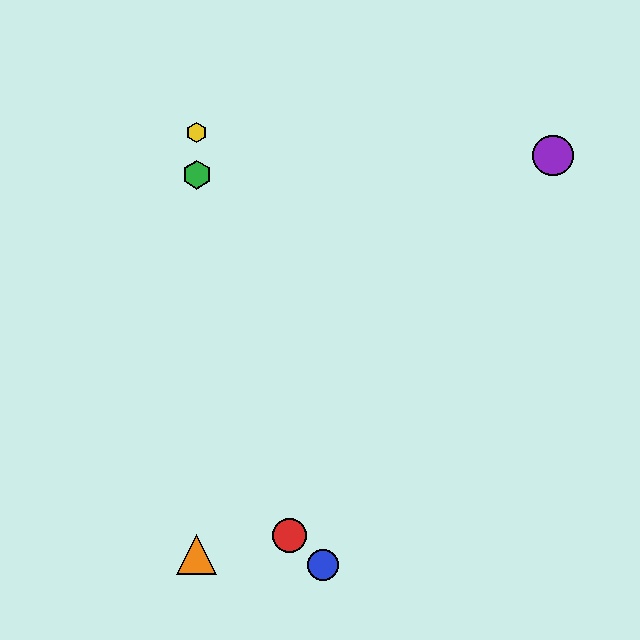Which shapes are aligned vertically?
The green hexagon, the yellow hexagon, the orange triangle are aligned vertically.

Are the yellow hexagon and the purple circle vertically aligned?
No, the yellow hexagon is at x≈197 and the purple circle is at x≈553.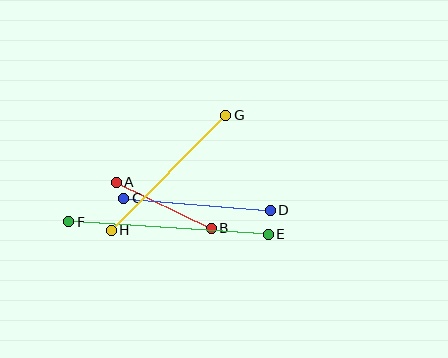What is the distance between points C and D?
The distance is approximately 147 pixels.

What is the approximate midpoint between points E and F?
The midpoint is at approximately (168, 228) pixels.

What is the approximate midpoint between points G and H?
The midpoint is at approximately (169, 173) pixels.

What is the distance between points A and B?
The distance is approximately 106 pixels.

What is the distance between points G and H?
The distance is approximately 162 pixels.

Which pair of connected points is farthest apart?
Points E and F are farthest apart.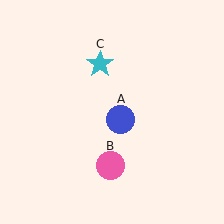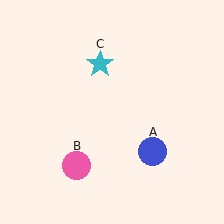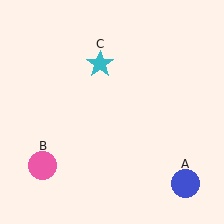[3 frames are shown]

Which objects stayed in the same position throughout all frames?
Cyan star (object C) remained stationary.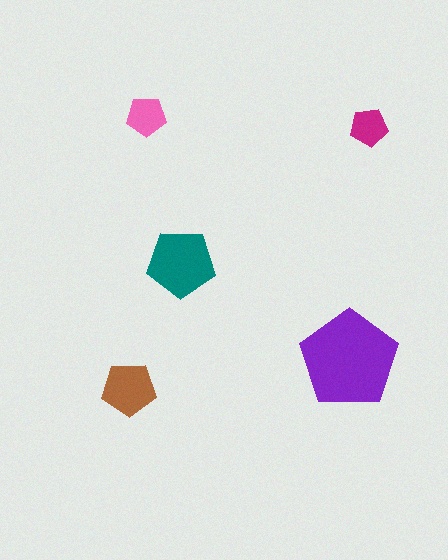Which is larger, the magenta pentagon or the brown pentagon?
The brown one.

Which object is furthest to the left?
The brown pentagon is leftmost.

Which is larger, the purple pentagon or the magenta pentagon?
The purple one.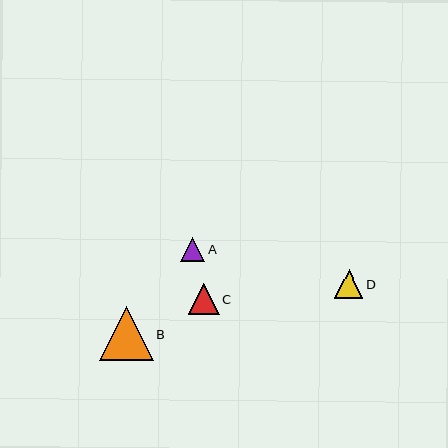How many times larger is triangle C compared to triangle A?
Triangle C is approximately 1.3 times the size of triangle A.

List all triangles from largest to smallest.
From largest to smallest: B, C, D, A.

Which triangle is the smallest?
Triangle A is the smallest with a size of approximately 24 pixels.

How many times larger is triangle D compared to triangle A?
Triangle D is approximately 1.2 times the size of triangle A.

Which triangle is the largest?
Triangle B is the largest with a size of approximately 54 pixels.